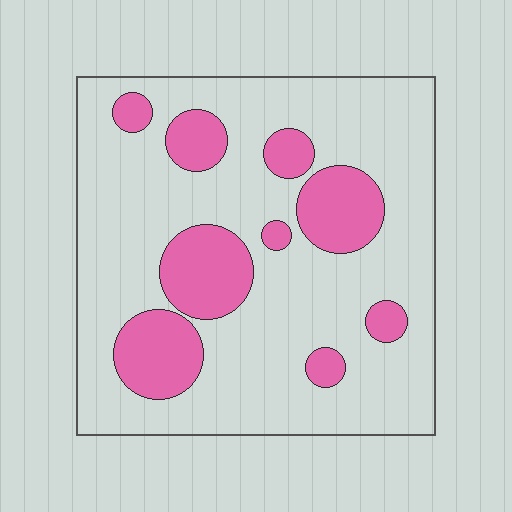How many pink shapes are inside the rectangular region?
9.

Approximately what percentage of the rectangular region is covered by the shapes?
Approximately 25%.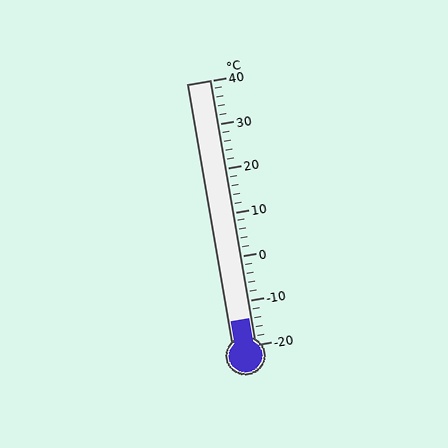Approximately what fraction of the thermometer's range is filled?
The thermometer is filled to approximately 10% of its range.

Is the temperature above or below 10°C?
The temperature is below 10°C.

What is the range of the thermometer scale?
The thermometer scale ranges from -20°C to 40°C.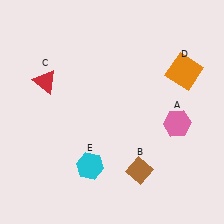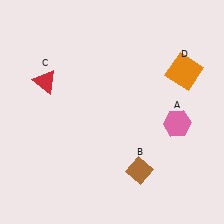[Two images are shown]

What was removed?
The cyan hexagon (E) was removed in Image 2.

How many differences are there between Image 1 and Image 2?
There is 1 difference between the two images.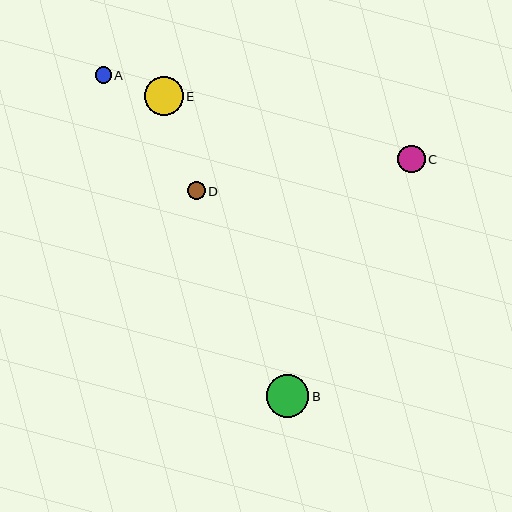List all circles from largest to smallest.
From largest to smallest: B, E, C, D, A.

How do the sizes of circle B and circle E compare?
Circle B and circle E are approximately the same size.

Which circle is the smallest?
Circle A is the smallest with a size of approximately 16 pixels.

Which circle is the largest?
Circle B is the largest with a size of approximately 42 pixels.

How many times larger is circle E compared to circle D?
Circle E is approximately 2.2 times the size of circle D.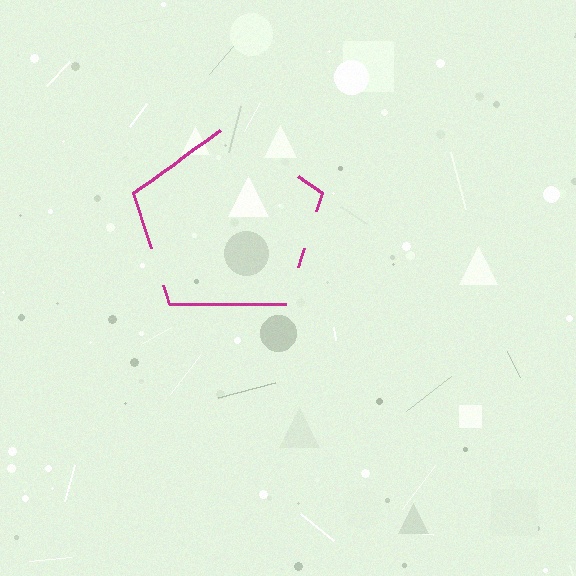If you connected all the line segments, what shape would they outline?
They would outline a pentagon.